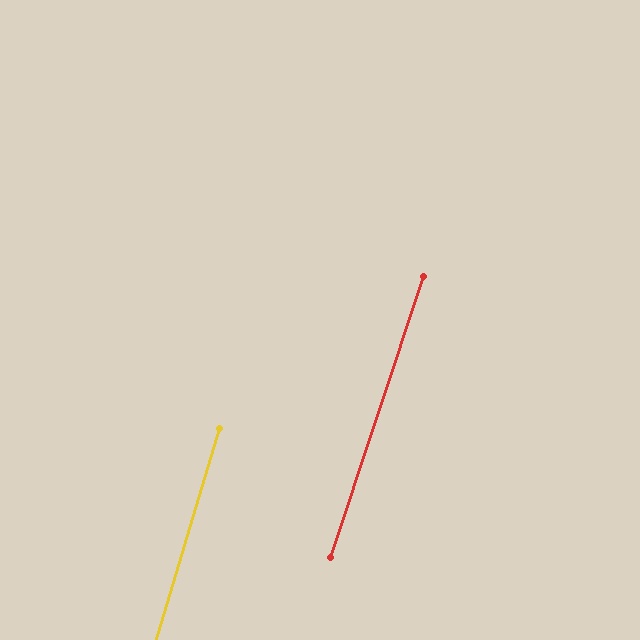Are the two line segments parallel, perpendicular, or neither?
Parallel — their directions differ by only 1.8°.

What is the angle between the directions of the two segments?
Approximately 2 degrees.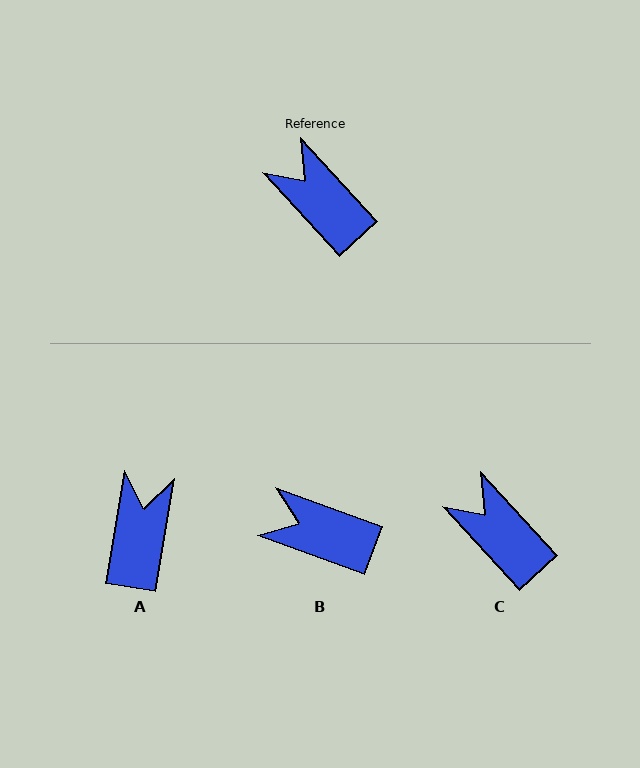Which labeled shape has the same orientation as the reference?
C.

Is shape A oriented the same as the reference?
No, it is off by about 52 degrees.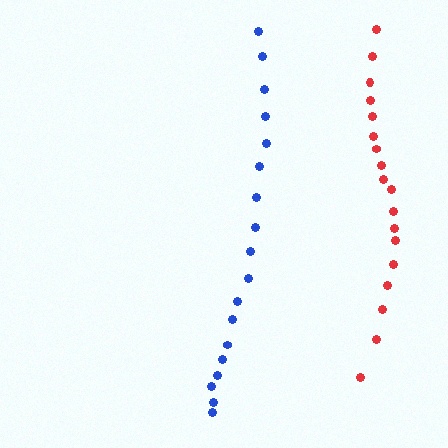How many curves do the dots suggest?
There are 2 distinct paths.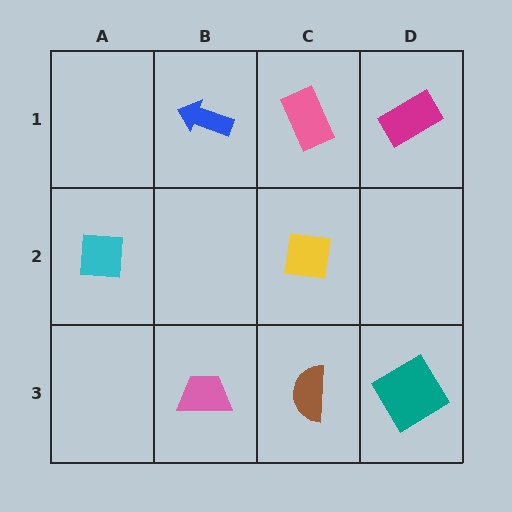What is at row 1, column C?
A pink rectangle.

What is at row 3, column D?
A teal diamond.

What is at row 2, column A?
A cyan square.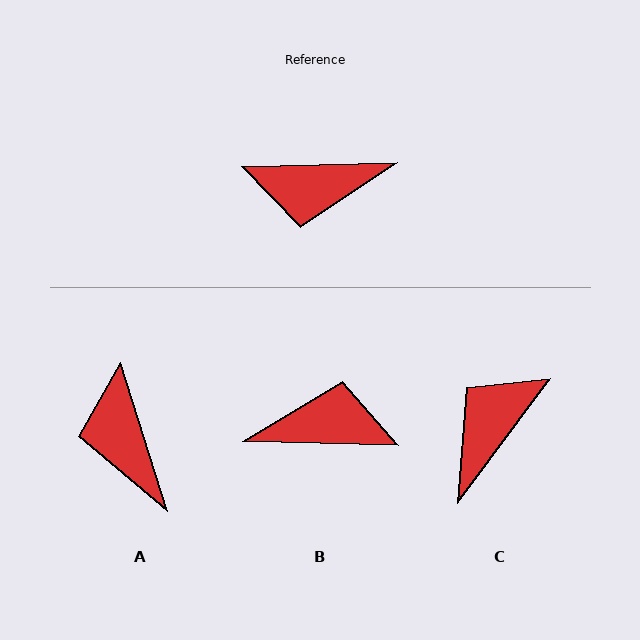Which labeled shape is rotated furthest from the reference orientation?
B, about 177 degrees away.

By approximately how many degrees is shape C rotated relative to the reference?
Approximately 128 degrees clockwise.